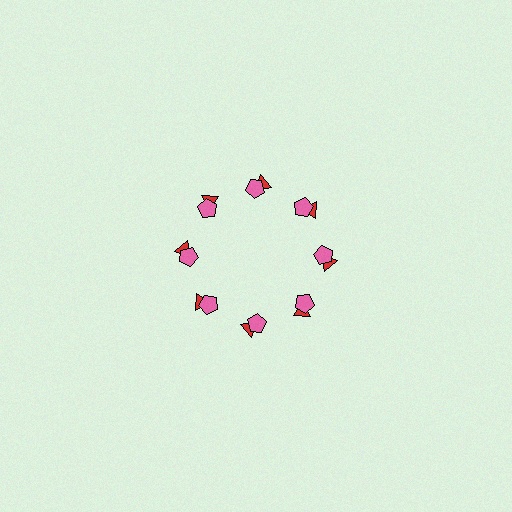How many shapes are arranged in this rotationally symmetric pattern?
There are 16 shapes, arranged in 8 groups of 2.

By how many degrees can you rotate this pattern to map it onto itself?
The pattern maps onto itself every 45 degrees of rotation.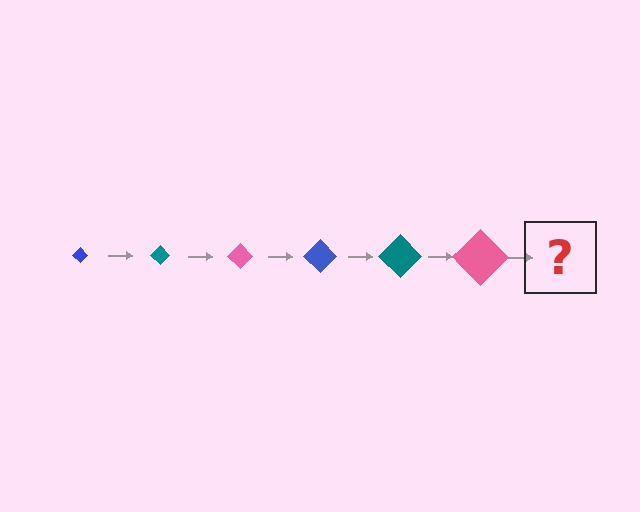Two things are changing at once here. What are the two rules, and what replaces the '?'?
The two rules are that the diamond grows larger each step and the color cycles through blue, teal, and pink. The '?' should be a blue diamond, larger than the previous one.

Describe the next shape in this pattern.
It should be a blue diamond, larger than the previous one.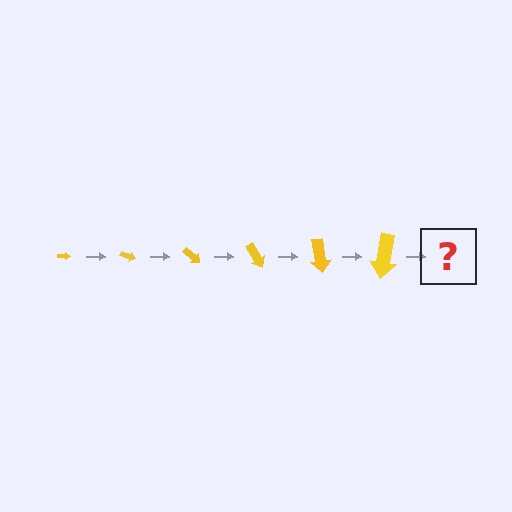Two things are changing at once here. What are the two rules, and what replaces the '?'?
The two rules are that the arrow grows larger each step and it rotates 20 degrees each step. The '?' should be an arrow, larger than the previous one and rotated 120 degrees from the start.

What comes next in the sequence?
The next element should be an arrow, larger than the previous one and rotated 120 degrees from the start.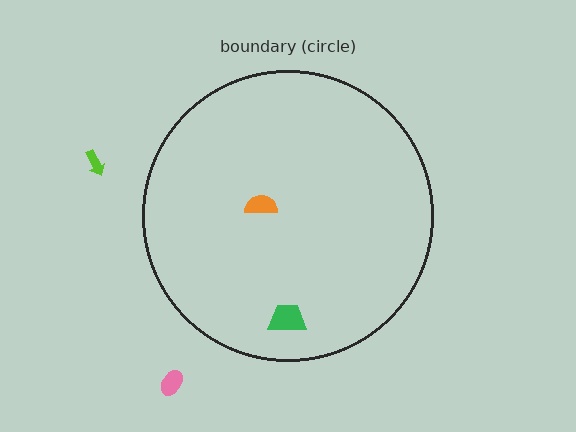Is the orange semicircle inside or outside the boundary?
Inside.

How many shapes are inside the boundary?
2 inside, 2 outside.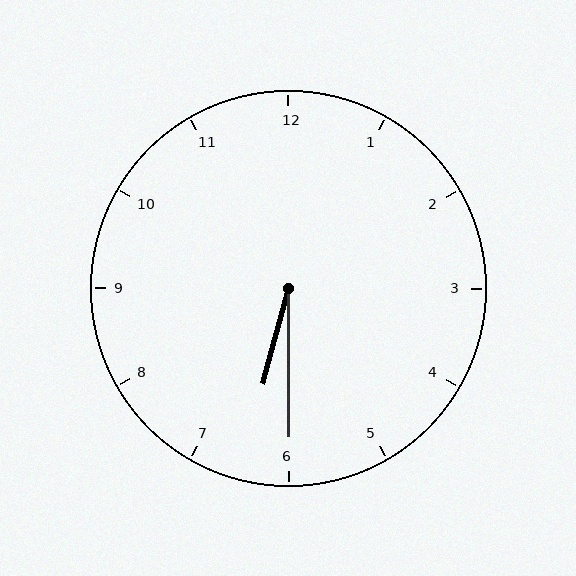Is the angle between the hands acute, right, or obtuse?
It is acute.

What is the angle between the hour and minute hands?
Approximately 15 degrees.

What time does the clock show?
6:30.